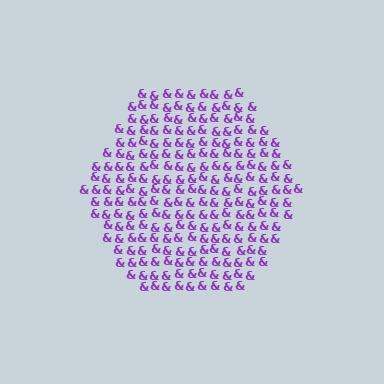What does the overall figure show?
The overall figure shows a hexagon.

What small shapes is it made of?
It is made of small ampersands.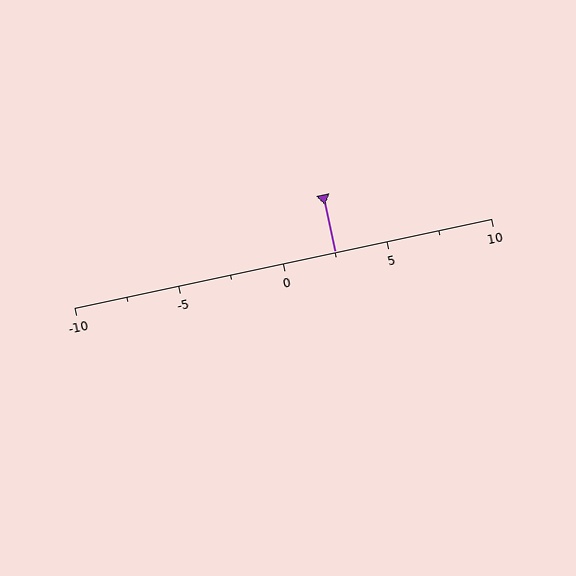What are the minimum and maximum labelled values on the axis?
The axis runs from -10 to 10.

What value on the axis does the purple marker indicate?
The marker indicates approximately 2.5.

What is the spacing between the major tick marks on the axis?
The major ticks are spaced 5 apart.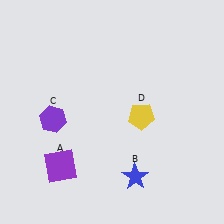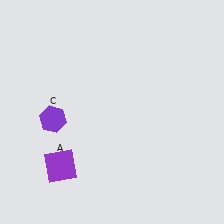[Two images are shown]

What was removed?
The blue star (B), the yellow pentagon (D) were removed in Image 2.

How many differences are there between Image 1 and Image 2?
There are 2 differences between the two images.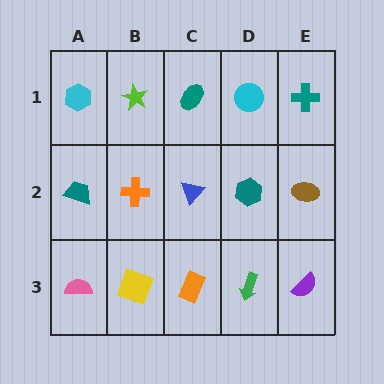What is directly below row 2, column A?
A pink semicircle.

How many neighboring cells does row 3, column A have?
2.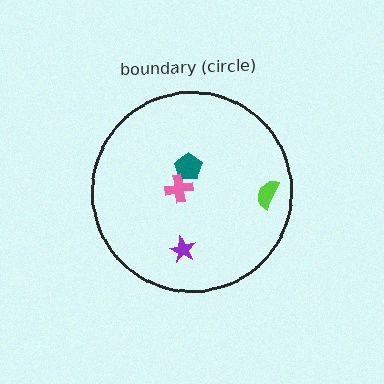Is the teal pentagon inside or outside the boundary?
Inside.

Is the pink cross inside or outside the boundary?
Inside.